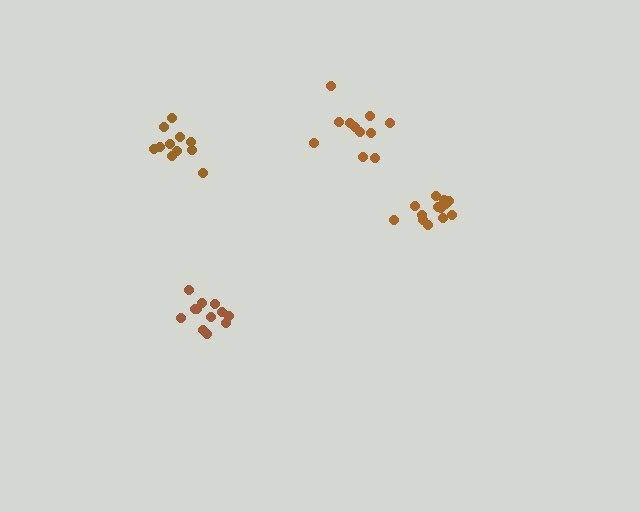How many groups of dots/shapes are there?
There are 4 groups.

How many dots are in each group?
Group 1: 11 dots, Group 2: 12 dots, Group 3: 14 dots, Group 4: 11 dots (48 total).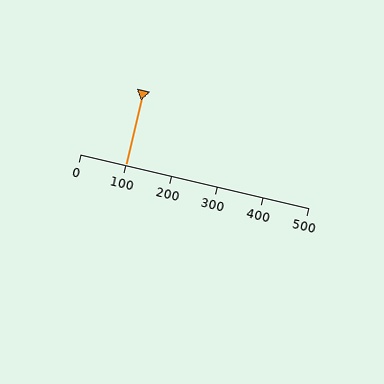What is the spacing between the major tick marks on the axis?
The major ticks are spaced 100 apart.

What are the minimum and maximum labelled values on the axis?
The axis runs from 0 to 500.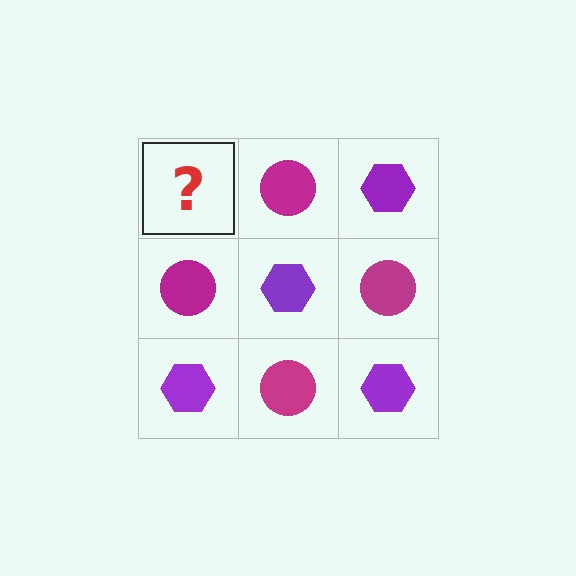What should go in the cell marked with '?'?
The missing cell should contain a purple hexagon.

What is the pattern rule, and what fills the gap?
The rule is that it alternates purple hexagon and magenta circle in a checkerboard pattern. The gap should be filled with a purple hexagon.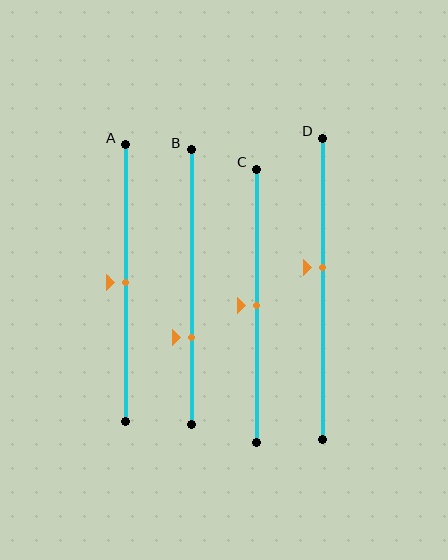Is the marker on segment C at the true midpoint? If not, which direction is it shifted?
Yes, the marker on segment C is at the true midpoint.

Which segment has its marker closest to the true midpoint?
Segment A has its marker closest to the true midpoint.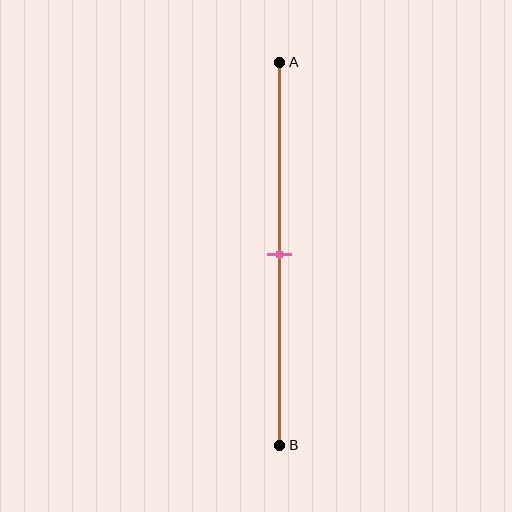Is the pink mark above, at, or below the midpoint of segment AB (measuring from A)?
The pink mark is approximately at the midpoint of segment AB.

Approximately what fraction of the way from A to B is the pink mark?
The pink mark is approximately 50% of the way from A to B.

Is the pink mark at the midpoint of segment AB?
Yes, the mark is approximately at the midpoint.